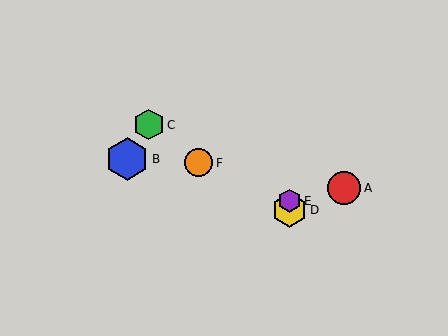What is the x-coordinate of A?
Object A is at x≈344.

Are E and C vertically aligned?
No, E is at x≈290 and C is at x≈149.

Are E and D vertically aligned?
Yes, both are at x≈290.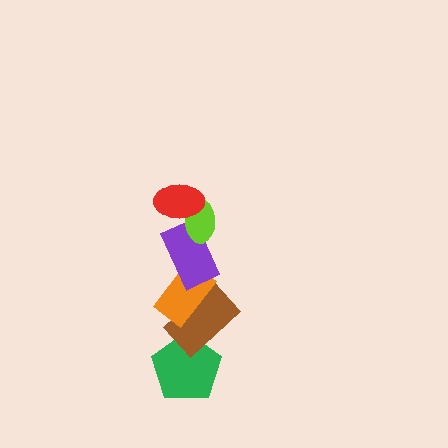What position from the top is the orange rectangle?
The orange rectangle is 4th from the top.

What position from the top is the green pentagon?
The green pentagon is 6th from the top.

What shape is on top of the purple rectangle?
The lime ellipse is on top of the purple rectangle.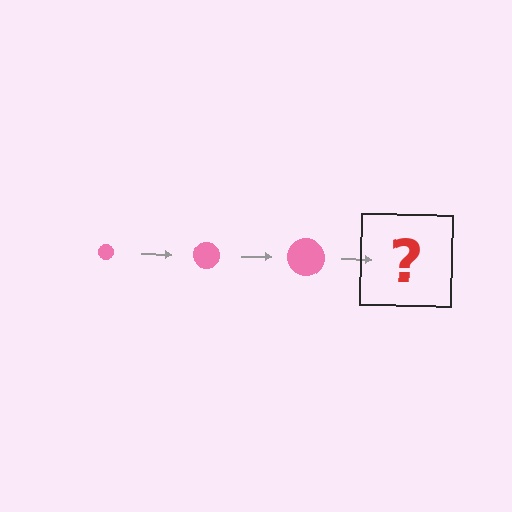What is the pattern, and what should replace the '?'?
The pattern is that the circle gets progressively larger each step. The '?' should be a pink circle, larger than the previous one.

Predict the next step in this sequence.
The next step is a pink circle, larger than the previous one.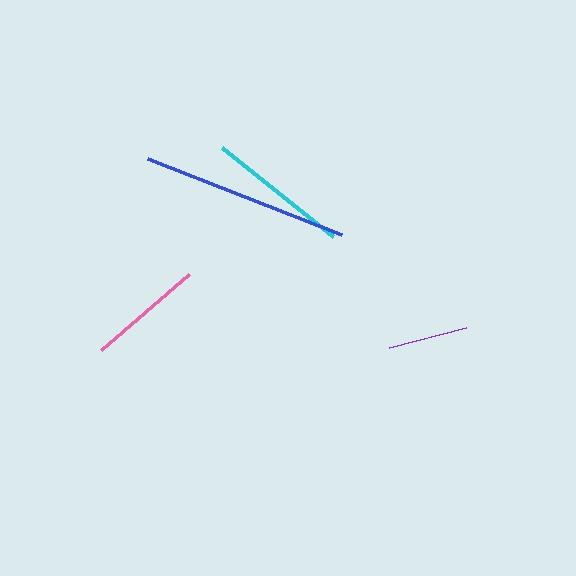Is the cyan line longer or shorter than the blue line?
The blue line is longer than the cyan line.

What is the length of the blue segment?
The blue segment is approximately 208 pixels long.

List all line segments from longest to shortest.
From longest to shortest: blue, cyan, pink, purple.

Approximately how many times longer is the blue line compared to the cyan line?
The blue line is approximately 1.5 times the length of the cyan line.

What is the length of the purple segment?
The purple segment is approximately 80 pixels long.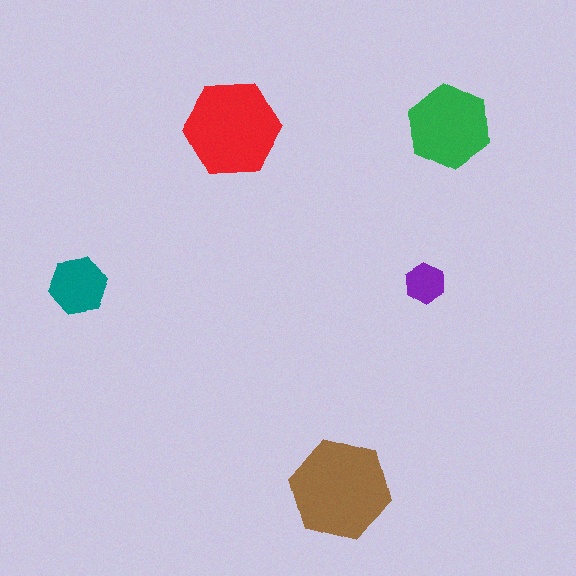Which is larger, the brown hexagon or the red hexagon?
The brown one.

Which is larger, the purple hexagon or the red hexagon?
The red one.